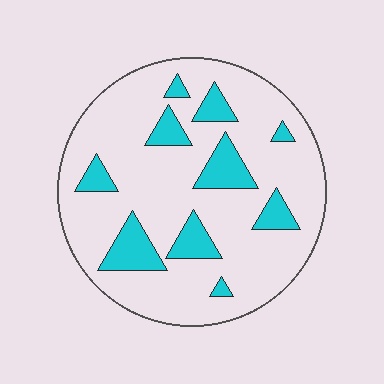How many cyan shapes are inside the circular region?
10.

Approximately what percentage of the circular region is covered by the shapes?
Approximately 20%.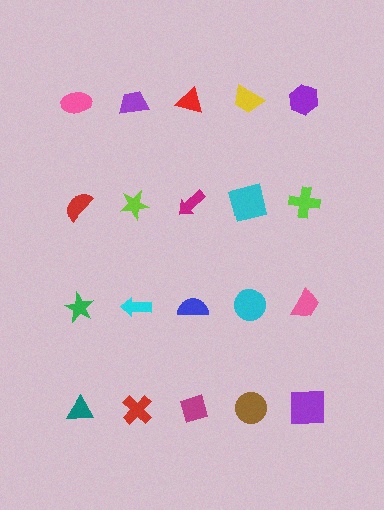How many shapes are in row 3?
5 shapes.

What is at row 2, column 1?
A red semicircle.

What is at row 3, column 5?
A pink trapezoid.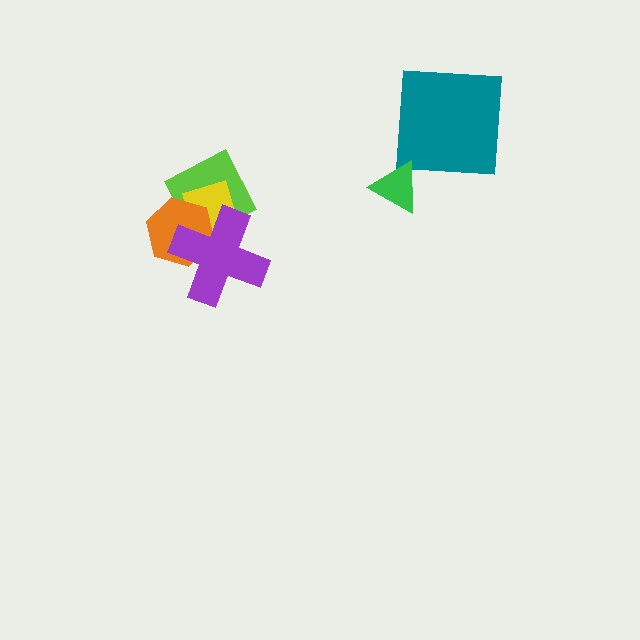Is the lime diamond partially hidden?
Yes, it is partially covered by another shape.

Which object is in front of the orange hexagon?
The purple cross is in front of the orange hexagon.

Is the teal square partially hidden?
No, no other shape covers it.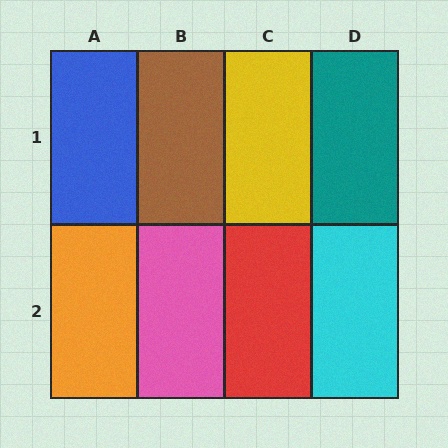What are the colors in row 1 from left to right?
Blue, brown, yellow, teal.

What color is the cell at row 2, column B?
Pink.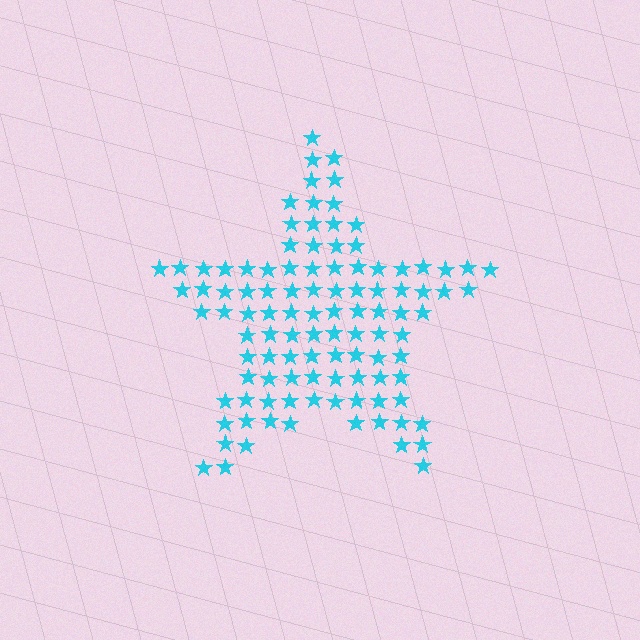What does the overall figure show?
The overall figure shows a star.